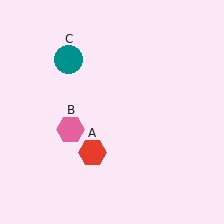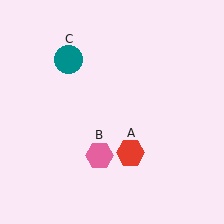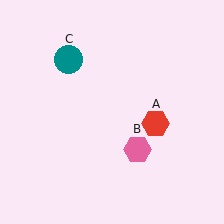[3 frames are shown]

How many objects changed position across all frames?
2 objects changed position: red hexagon (object A), pink hexagon (object B).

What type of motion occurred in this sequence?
The red hexagon (object A), pink hexagon (object B) rotated counterclockwise around the center of the scene.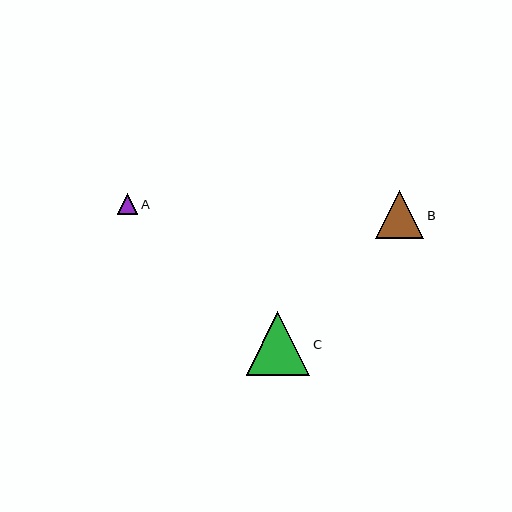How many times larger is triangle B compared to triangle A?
Triangle B is approximately 2.3 times the size of triangle A.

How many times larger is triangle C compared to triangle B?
Triangle C is approximately 1.3 times the size of triangle B.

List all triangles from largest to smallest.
From largest to smallest: C, B, A.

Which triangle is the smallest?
Triangle A is the smallest with a size of approximately 20 pixels.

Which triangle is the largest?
Triangle C is the largest with a size of approximately 64 pixels.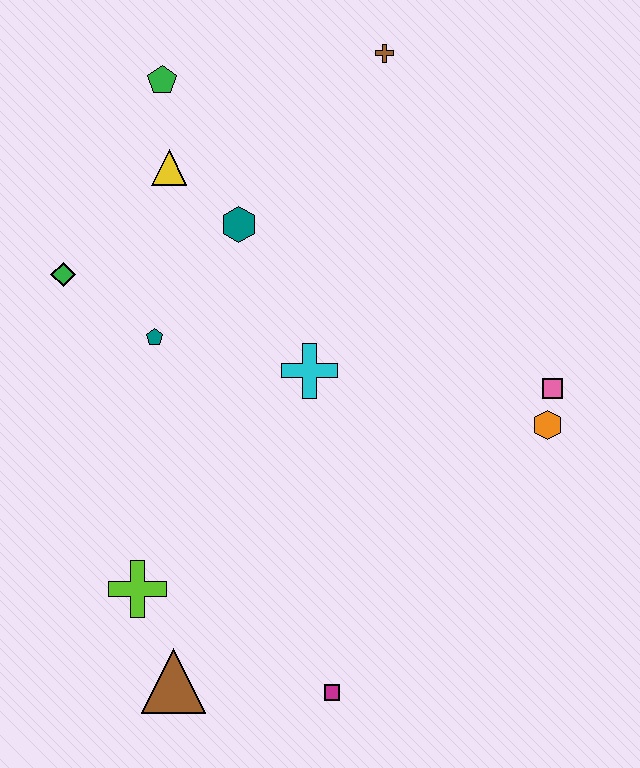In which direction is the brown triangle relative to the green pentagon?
The brown triangle is below the green pentagon.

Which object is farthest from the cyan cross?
The brown triangle is farthest from the cyan cross.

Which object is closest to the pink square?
The orange hexagon is closest to the pink square.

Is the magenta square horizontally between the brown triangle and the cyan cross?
No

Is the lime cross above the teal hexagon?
No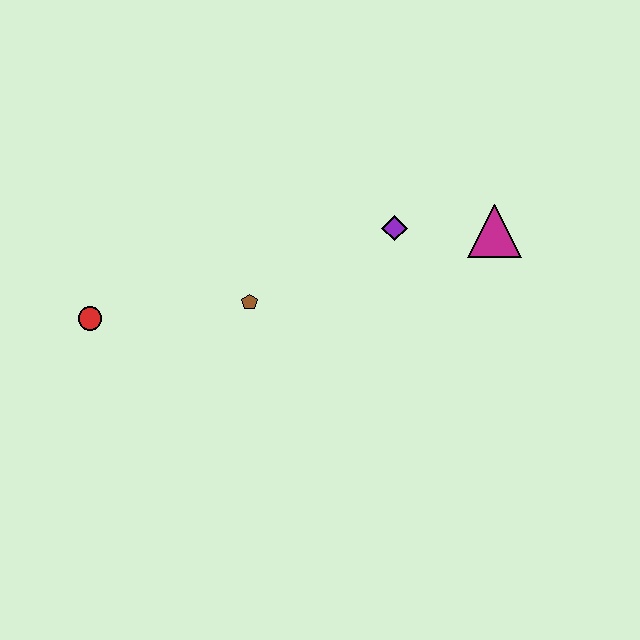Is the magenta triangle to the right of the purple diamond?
Yes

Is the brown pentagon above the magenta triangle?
No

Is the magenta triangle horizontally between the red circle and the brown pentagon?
No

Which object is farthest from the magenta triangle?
The red circle is farthest from the magenta triangle.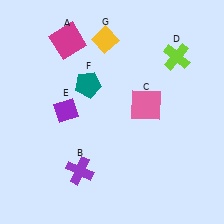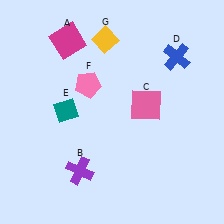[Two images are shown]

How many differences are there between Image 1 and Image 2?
There are 3 differences between the two images.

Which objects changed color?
D changed from lime to blue. E changed from purple to teal. F changed from teal to pink.